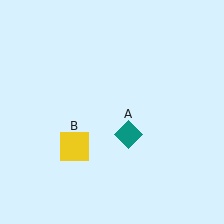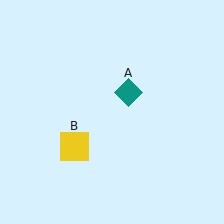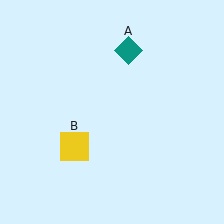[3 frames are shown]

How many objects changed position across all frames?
1 object changed position: teal diamond (object A).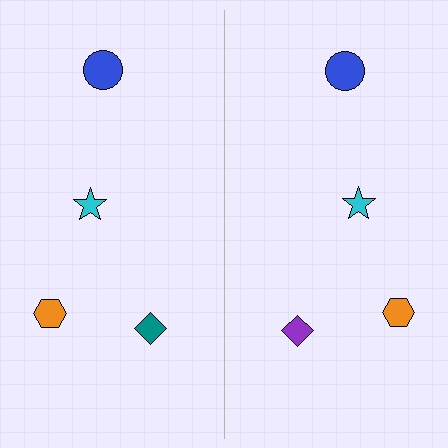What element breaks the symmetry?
The purple diamond on the right side breaks the symmetry — its mirror counterpart is teal.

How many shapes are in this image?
There are 8 shapes in this image.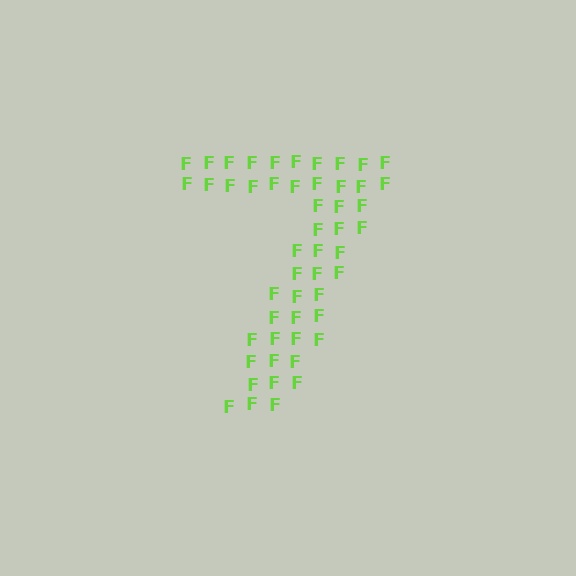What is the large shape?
The large shape is the digit 7.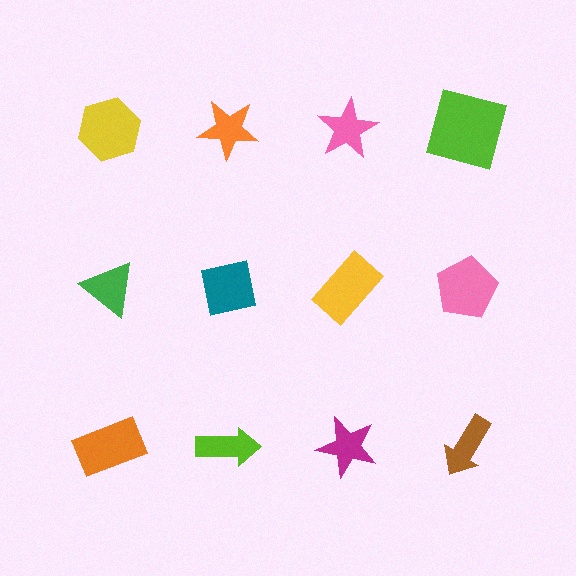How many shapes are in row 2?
4 shapes.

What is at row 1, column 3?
A pink star.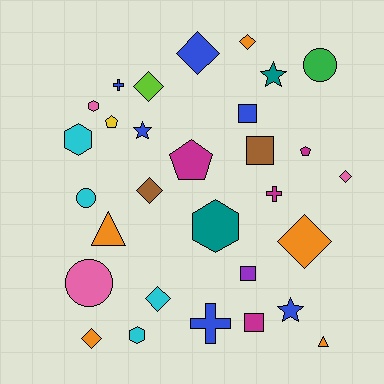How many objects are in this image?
There are 30 objects.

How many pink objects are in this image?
There are 3 pink objects.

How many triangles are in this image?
There are 2 triangles.